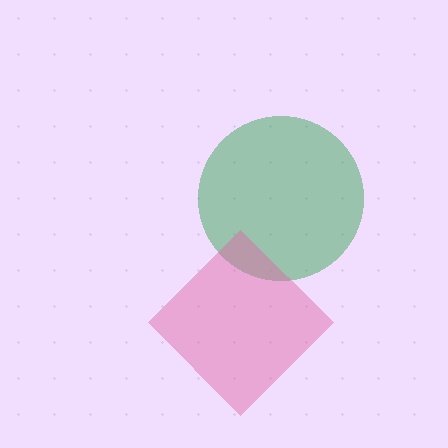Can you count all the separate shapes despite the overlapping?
Yes, there are 2 separate shapes.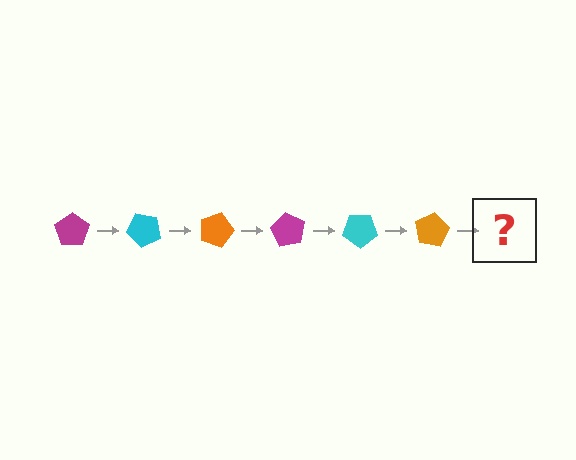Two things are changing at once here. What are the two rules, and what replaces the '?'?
The two rules are that it rotates 45 degrees each step and the color cycles through magenta, cyan, and orange. The '?' should be a magenta pentagon, rotated 270 degrees from the start.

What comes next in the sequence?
The next element should be a magenta pentagon, rotated 270 degrees from the start.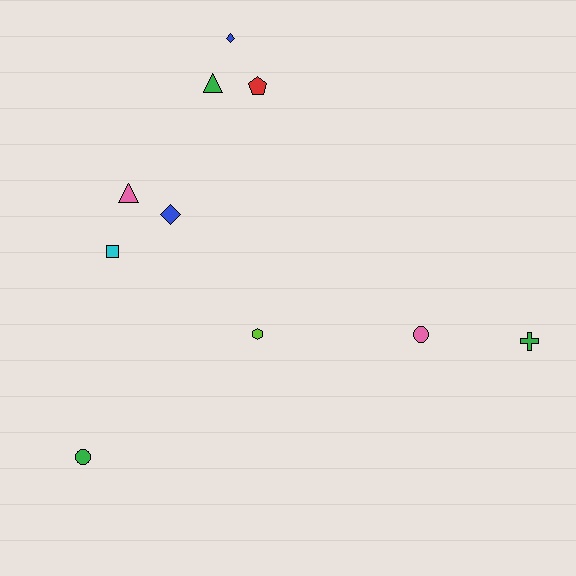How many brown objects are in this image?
There are no brown objects.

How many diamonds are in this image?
There are 2 diamonds.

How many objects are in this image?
There are 10 objects.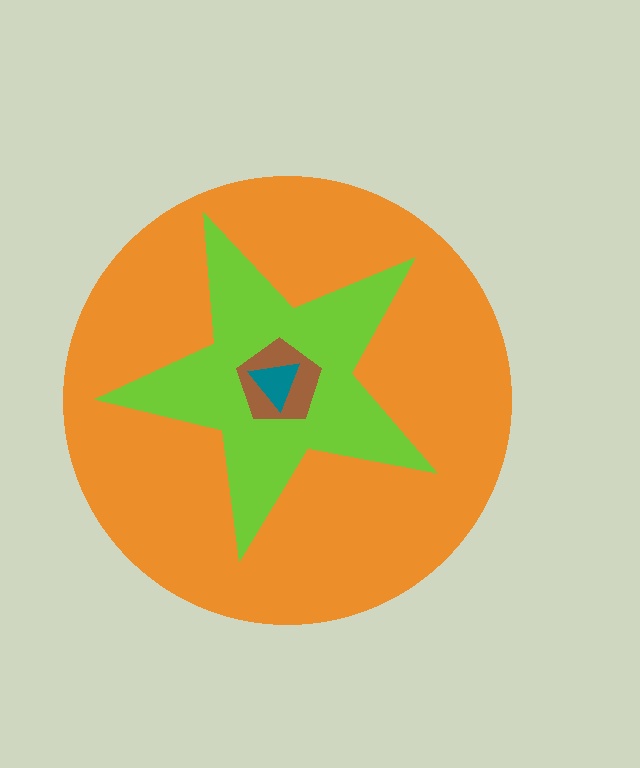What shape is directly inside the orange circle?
The lime star.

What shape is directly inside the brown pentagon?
The teal triangle.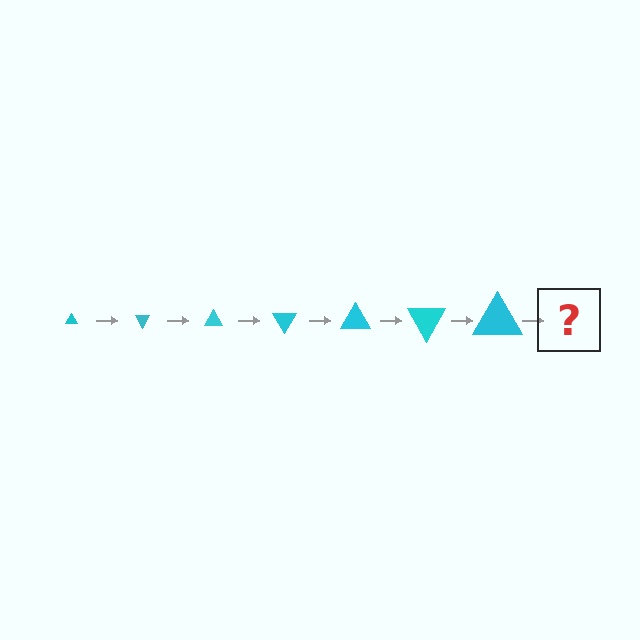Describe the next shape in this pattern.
It should be a triangle, larger than the previous one and rotated 420 degrees from the start.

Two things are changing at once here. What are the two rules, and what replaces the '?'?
The two rules are that the triangle grows larger each step and it rotates 60 degrees each step. The '?' should be a triangle, larger than the previous one and rotated 420 degrees from the start.